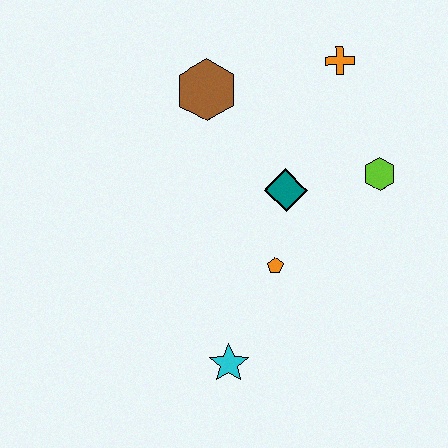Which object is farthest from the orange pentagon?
The orange cross is farthest from the orange pentagon.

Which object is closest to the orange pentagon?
The teal diamond is closest to the orange pentagon.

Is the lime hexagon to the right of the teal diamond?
Yes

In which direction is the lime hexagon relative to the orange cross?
The lime hexagon is below the orange cross.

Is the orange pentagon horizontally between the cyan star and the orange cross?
Yes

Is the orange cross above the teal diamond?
Yes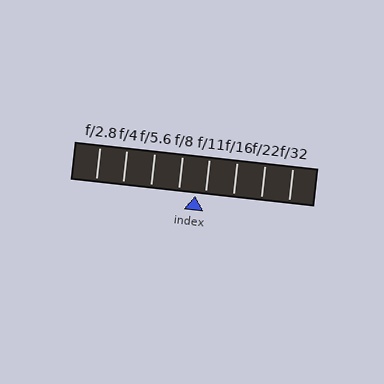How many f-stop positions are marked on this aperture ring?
There are 8 f-stop positions marked.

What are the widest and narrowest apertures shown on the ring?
The widest aperture shown is f/2.8 and the narrowest is f/32.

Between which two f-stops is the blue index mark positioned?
The index mark is between f/8 and f/11.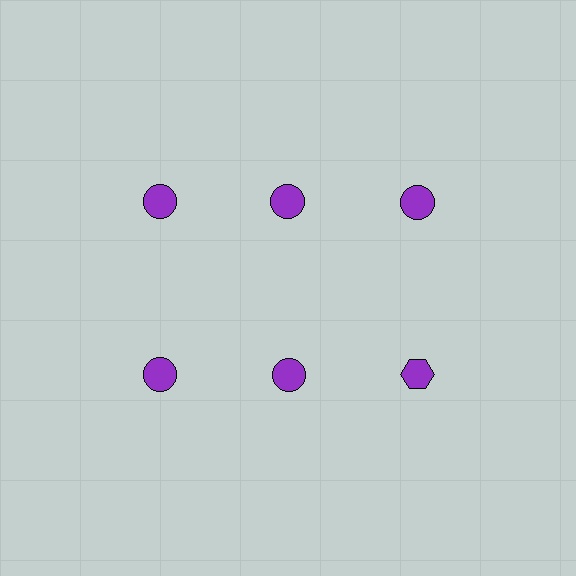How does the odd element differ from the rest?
It has a different shape: hexagon instead of circle.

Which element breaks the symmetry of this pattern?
The purple hexagon in the second row, center column breaks the symmetry. All other shapes are purple circles.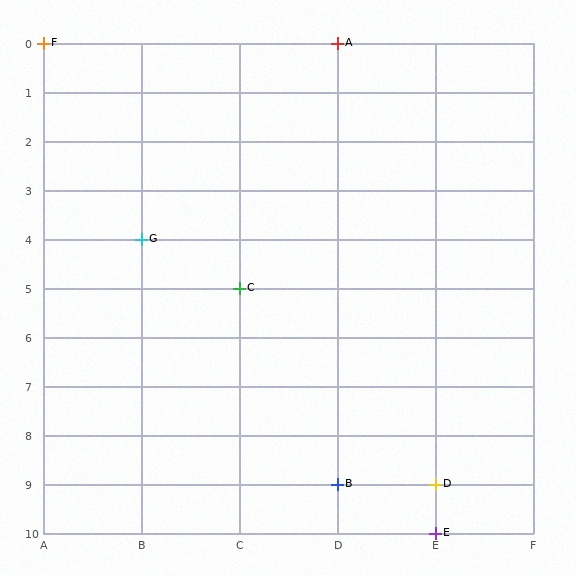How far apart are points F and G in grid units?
Points F and G are 1 column and 4 rows apart (about 4.1 grid units diagonally).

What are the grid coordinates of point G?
Point G is at grid coordinates (B, 4).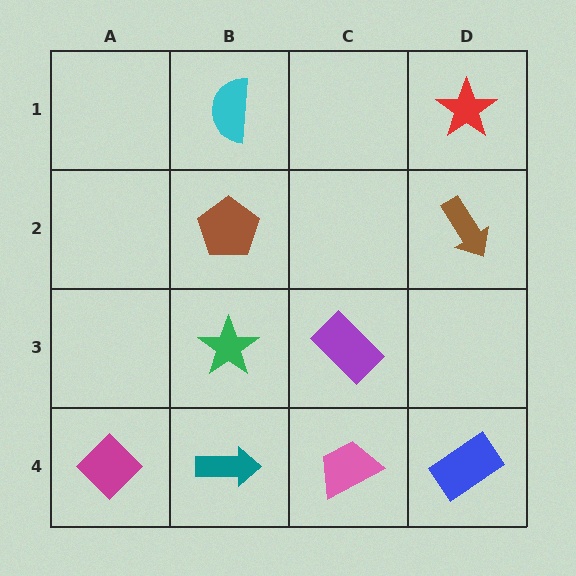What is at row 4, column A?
A magenta diamond.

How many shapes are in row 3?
2 shapes.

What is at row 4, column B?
A teal arrow.